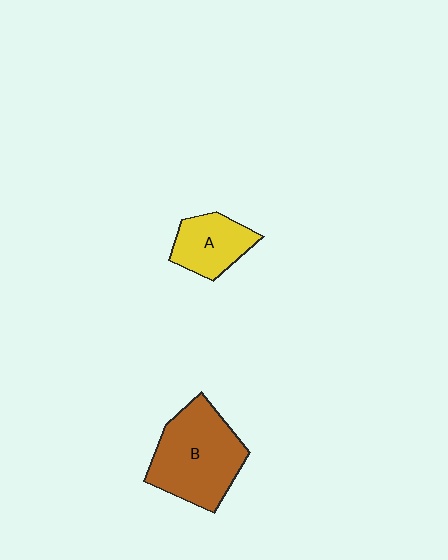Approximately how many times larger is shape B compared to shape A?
Approximately 1.8 times.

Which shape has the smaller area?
Shape A (yellow).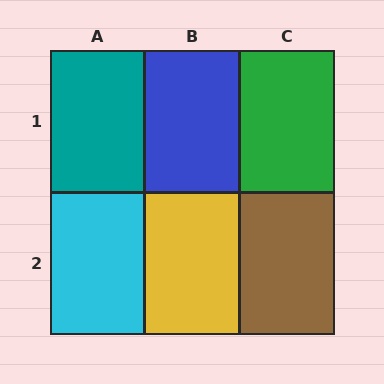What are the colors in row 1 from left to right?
Teal, blue, green.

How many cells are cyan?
1 cell is cyan.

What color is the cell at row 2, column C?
Brown.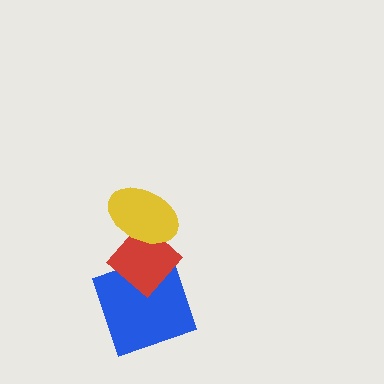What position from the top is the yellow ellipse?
The yellow ellipse is 1st from the top.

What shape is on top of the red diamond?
The yellow ellipse is on top of the red diamond.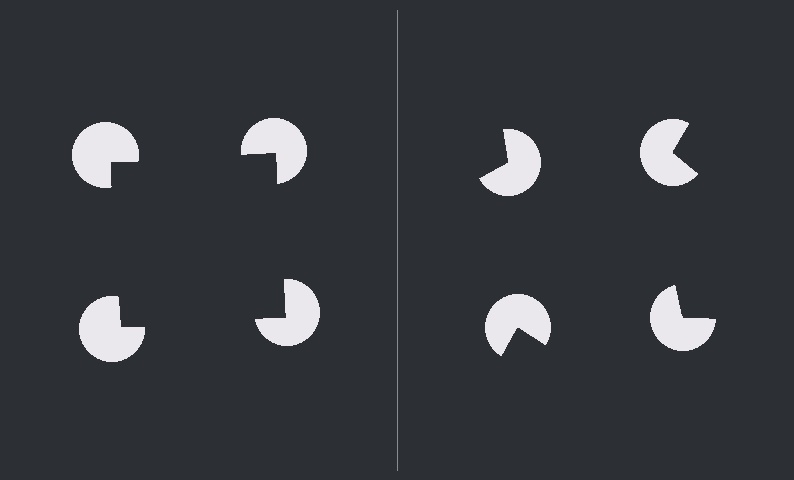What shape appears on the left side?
An illusory square.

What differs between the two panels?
The pac-man discs are positioned identically on both sides; only the wedge orientations differ. On the left they align to a square; on the right they are misaligned.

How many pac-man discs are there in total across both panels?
8 — 4 on each side.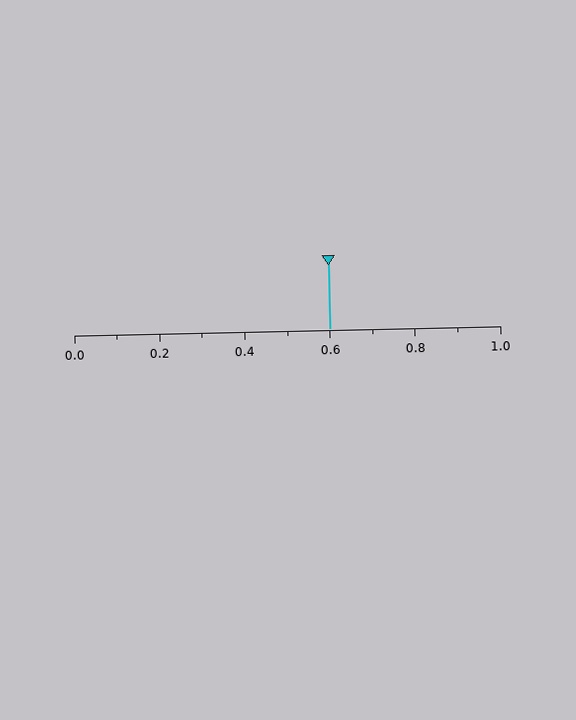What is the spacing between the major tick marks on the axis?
The major ticks are spaced 0.2 apart.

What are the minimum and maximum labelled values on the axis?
The axis runs from 0.0 to 1.0.